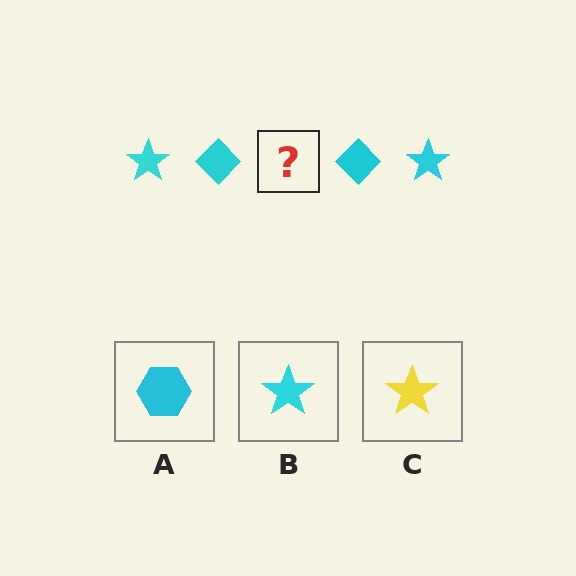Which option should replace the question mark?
Option B.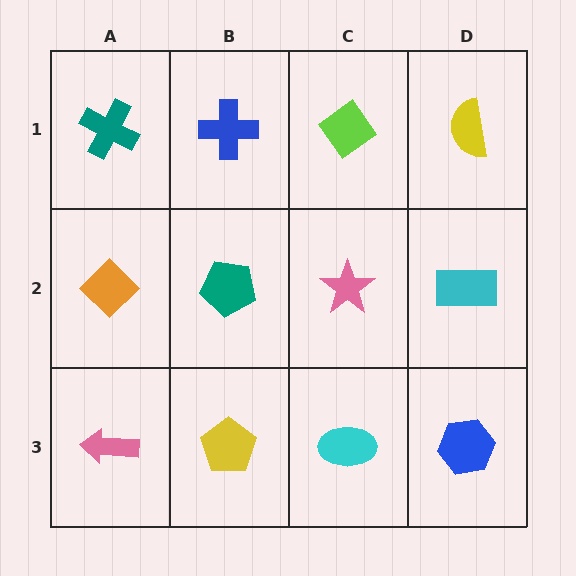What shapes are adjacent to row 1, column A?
An orange diamond (row 2, column A), a blue cross (row 1, column B).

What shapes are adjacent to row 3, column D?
A cyan rectangle (row 2, column D), a cyan ellipse (row 3, column C).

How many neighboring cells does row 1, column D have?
2.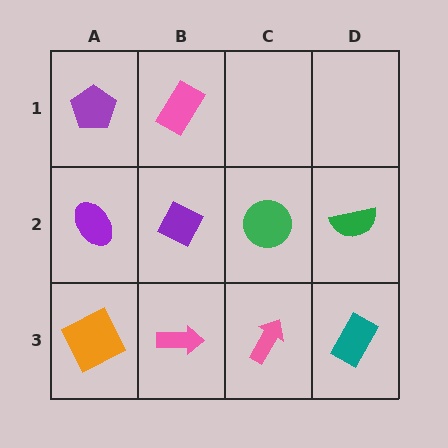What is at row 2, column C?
A green circle.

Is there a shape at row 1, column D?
No, that cell is empty.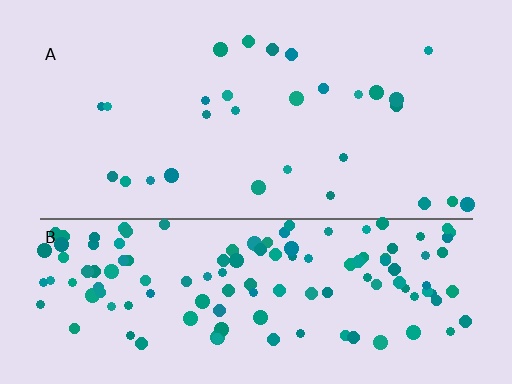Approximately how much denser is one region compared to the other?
Approximately 4.5× — region B over region A.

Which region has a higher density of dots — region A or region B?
B (the bottom).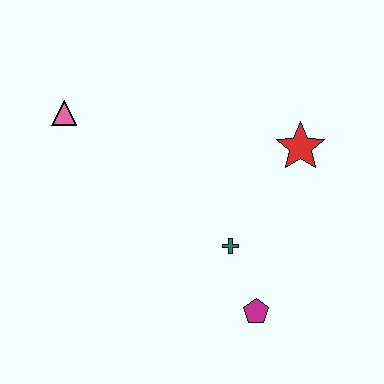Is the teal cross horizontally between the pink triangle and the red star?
Yes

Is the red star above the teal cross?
Yes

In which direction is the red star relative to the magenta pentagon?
The red star is above the magenta pentagon.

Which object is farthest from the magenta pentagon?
The pink triangle is farthest from the magenta pentagon.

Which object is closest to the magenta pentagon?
The teal cross is closest to the magenta pentagon.